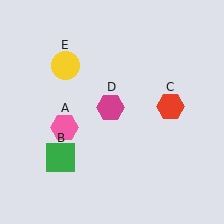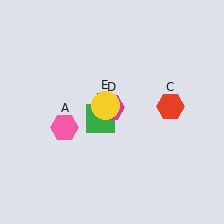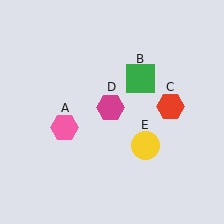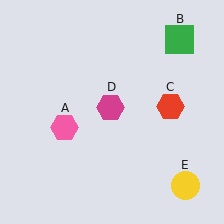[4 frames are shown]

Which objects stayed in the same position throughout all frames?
Pink hexagon (object A) and red hexagon (object C) and magenta hexagon (object D) remained stationary.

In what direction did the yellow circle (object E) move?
The yellow circle (object E) moved down and to the right.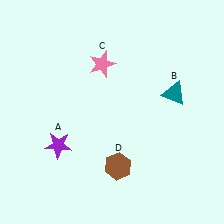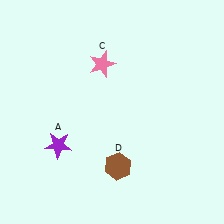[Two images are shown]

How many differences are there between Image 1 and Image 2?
There is 1 difference between the two images.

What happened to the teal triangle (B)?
The teal triangle (B) was removed in Image 2. It was in the top-right area of Image 1.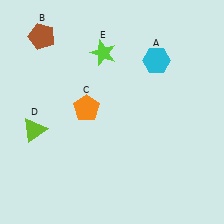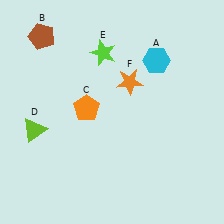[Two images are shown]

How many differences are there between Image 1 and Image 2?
There is 1 difference between the two images.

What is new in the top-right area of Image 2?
An orange star (F) was added in the top-right area of Image 2.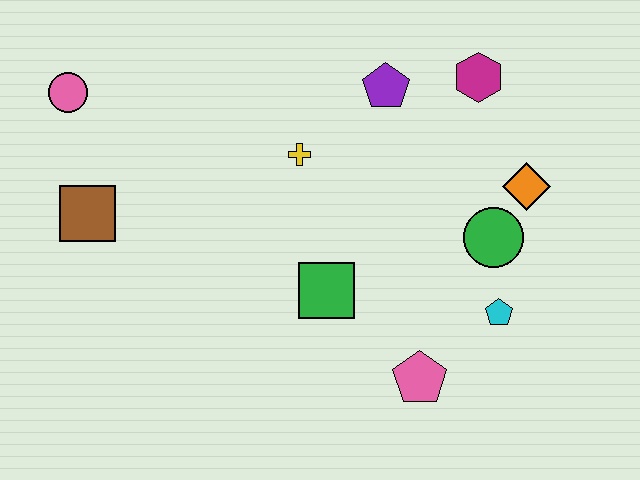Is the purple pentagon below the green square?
No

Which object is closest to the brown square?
The pink circle is closest to the brown square.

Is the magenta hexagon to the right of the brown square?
Yes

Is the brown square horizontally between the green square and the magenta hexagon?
No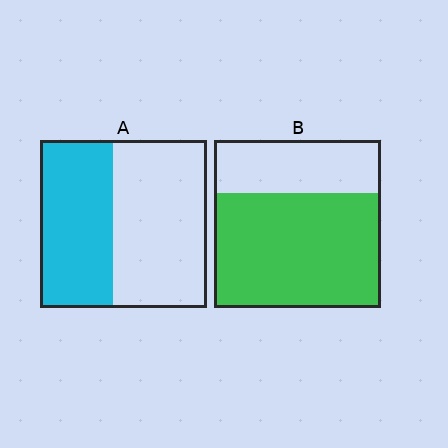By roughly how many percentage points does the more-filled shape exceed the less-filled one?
By roughly 25 percentage points (B over A).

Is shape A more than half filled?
No.